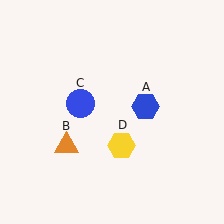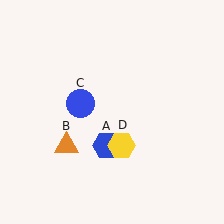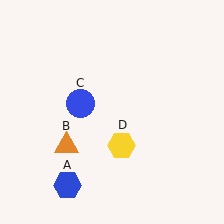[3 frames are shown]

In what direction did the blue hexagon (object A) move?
The blue hexagon (object A) moved down and to the left.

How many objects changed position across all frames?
1 object changed position: blue hexagon (object A).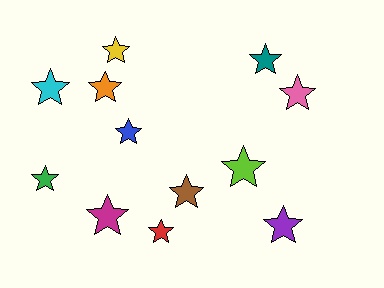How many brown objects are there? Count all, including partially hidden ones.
There is 1 brown object.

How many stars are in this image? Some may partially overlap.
There are 12 stars.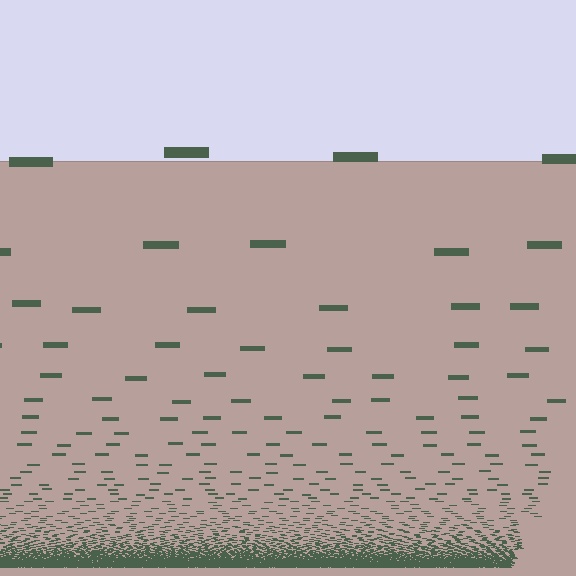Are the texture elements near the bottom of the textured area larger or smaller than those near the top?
Smaller. The gradient is inverted — elements near the bottom are smaller and denser.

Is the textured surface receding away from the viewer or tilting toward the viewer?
The surface appears to tilt toward the viewer. Texture elements get larger and sparser toward the top.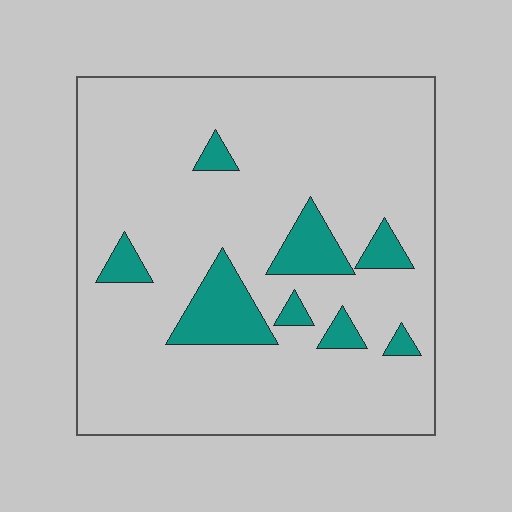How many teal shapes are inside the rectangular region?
8.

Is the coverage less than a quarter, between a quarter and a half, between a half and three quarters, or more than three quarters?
Less than a quarter.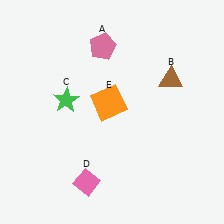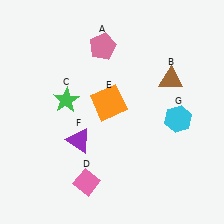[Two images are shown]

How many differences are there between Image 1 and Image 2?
There are 2 differences between the two images.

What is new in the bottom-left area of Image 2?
A purple triangle (F) was added in the bottom-left area of Image 2.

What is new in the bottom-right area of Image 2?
A cyan hexagon (G) was added in the bottom-right area of Image 2.